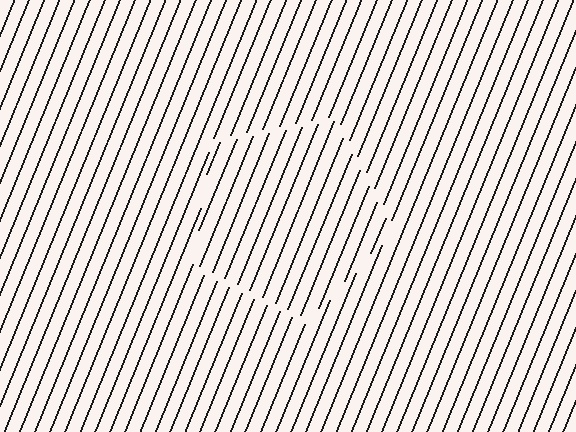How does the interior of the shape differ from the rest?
The interior of the shape contains the same grating, shifted by half a period — the contour is defined by the phase discontinuity where line-ends from the inner and outer gratings abut.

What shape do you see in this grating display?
An illusory pentagon. The interior of the shape contains the same grating, shifted by half a period — the contour is defined by the phase discontinuity where line-ends from the inner and outer gratings abut.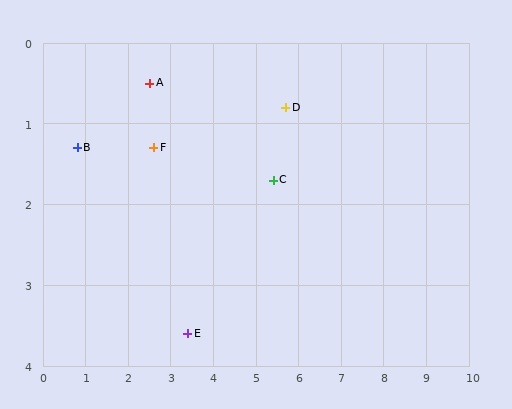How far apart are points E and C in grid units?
Points E and C are about 2.8 grid units apart.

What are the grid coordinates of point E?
Point E is at approximately (3.4, 3.6).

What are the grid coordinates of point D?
Point D is at approximately (5.7, 0.8).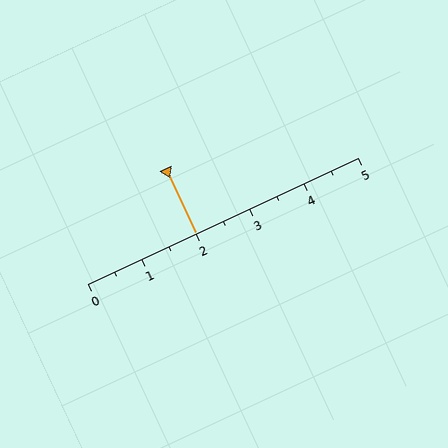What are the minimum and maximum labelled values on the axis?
The axis runs from 0 to 5.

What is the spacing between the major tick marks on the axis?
The major ticks are spaced 1 apart.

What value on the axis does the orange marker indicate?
The marker indicates approximately 2.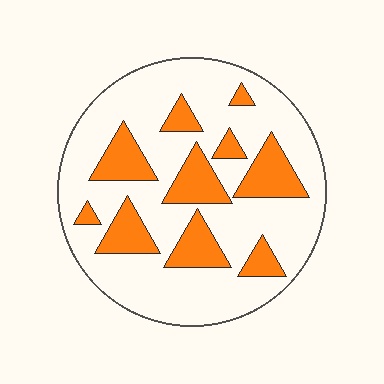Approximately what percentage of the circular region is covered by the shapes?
Approximately 25%.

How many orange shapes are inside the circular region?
10.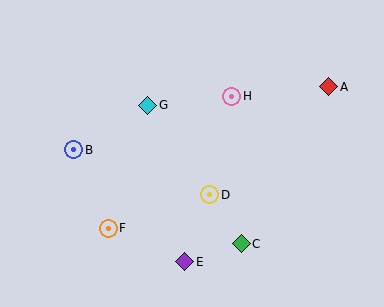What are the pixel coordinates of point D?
Point D is at (210, 195).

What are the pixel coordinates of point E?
Point E is at (185, 262).